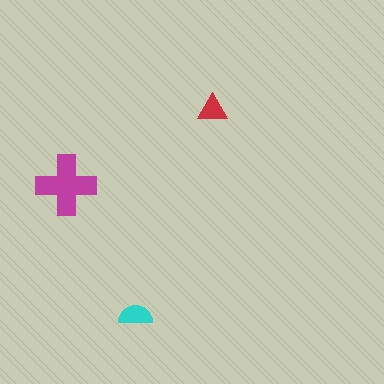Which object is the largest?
The magenta cross.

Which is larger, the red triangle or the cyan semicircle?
The cyan semicircle.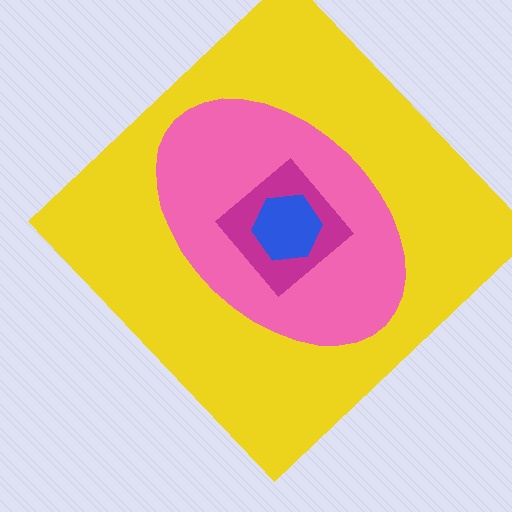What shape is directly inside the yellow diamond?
The pink ellipse.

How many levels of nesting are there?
4.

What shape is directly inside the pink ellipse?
The magenta diamond.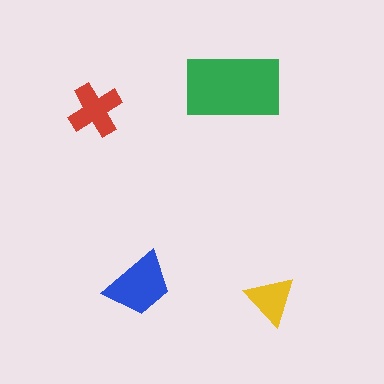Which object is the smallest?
The yellow triangle.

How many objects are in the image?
There are 4 objects in the image.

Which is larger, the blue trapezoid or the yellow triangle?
The blue trapezoid.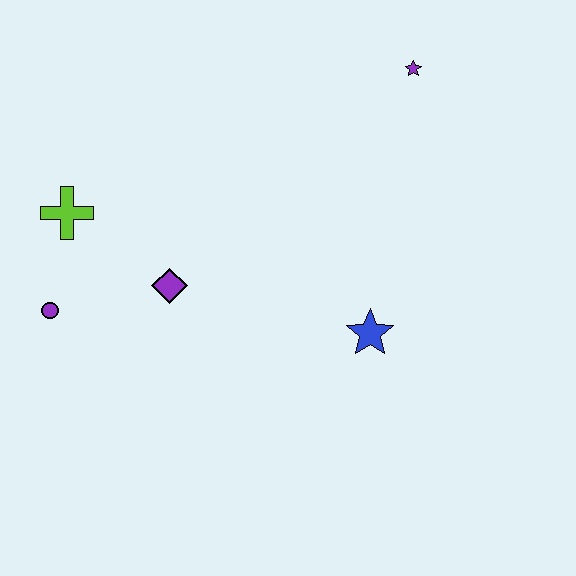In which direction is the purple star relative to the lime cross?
The purple star is to the right of the lime cross.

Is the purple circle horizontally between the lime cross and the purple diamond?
No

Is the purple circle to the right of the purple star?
No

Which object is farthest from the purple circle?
The purple star is farthest from the purple circle.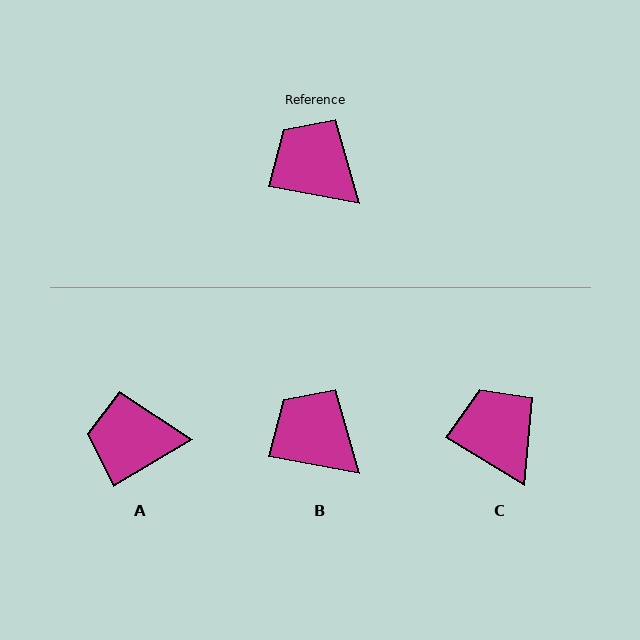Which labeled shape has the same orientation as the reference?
B.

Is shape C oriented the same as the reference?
No, it is off by about 20 degrees.